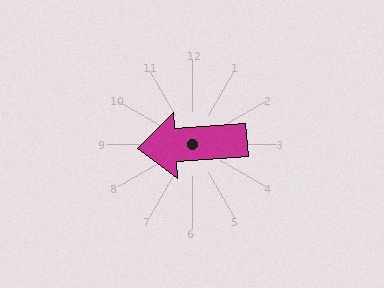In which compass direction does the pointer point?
West.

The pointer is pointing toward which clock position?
Roughly 9 o'clock.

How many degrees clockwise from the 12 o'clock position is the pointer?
Approximately 266 degrees.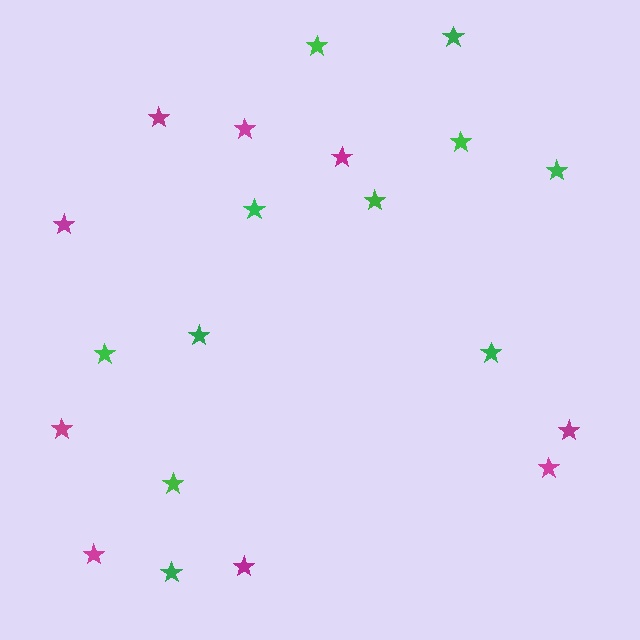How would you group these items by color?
There are 2 groups: one group of green stars (11) and one group of magenta stars (9).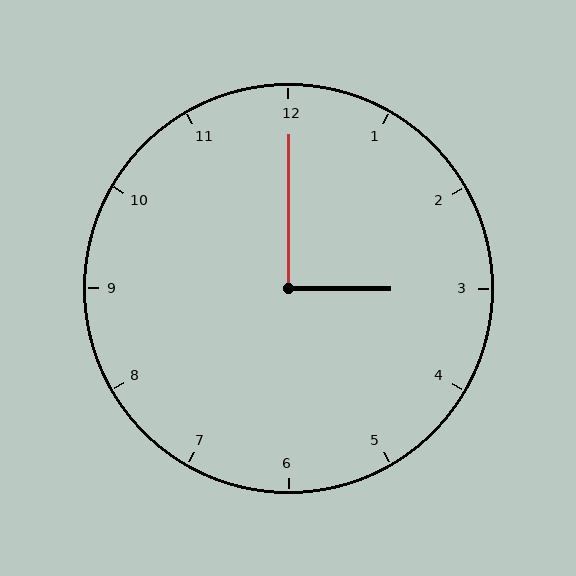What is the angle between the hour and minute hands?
Approximately 90 degrees.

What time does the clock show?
3:00.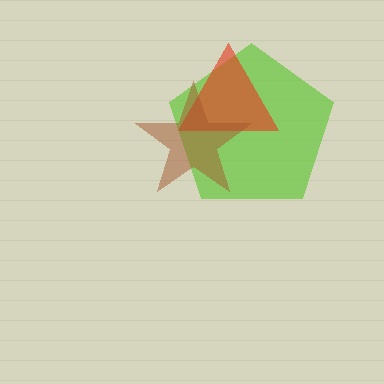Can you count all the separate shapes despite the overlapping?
Yes, there are 3 separate shapes.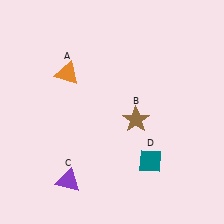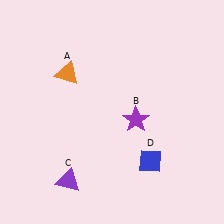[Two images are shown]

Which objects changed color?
B changed from brown to purple. D changed from teal to blue.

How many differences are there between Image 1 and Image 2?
There are 2 differences between the two images.